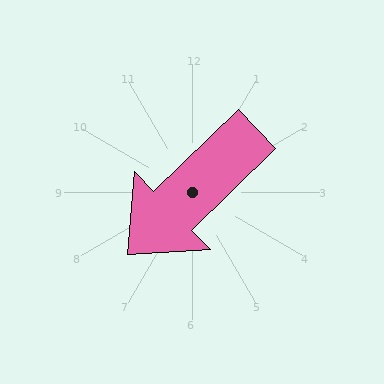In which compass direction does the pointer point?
Southwest.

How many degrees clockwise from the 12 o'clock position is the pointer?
Approximately 226 degrees.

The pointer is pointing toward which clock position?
Roughly 8 o'clock.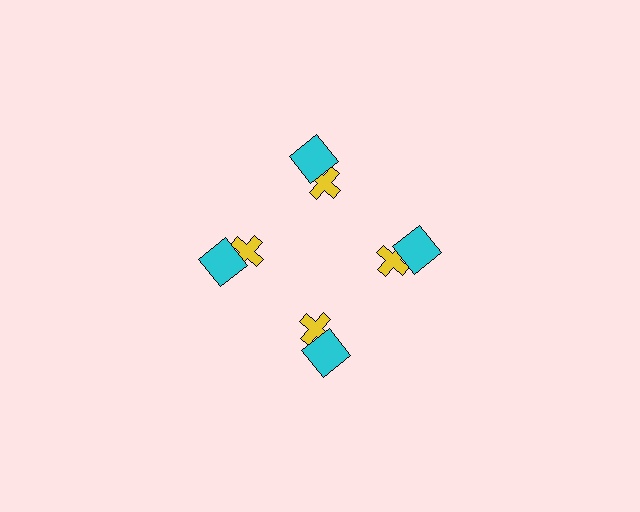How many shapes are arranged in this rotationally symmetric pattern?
There are 8 shapes, arranged in 4 groups of 2.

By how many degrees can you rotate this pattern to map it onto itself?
The pattern maps onto itself every 90 degrees of rotation.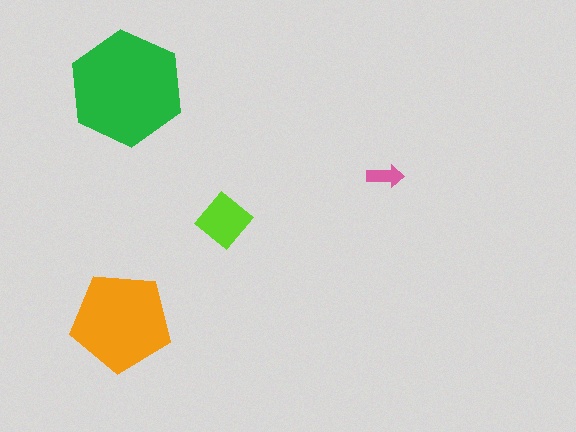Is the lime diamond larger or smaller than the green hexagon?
Smaller.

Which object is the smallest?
The pink arrow.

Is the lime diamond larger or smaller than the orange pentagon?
Smaller.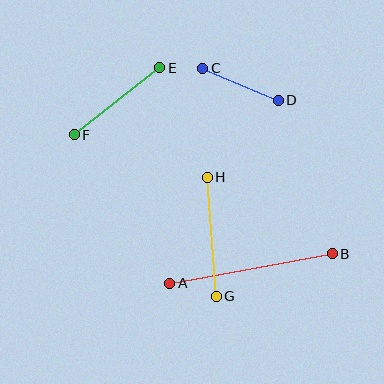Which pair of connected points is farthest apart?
Points A and B are farthest apart.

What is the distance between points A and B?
The distance is approximately 165 pixels.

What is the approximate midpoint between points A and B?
The midpoint is at approximately (251, 269) pixels.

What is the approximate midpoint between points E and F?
The midpoint is at approximately (117, 101) pixels.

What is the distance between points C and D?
The distance is approximately 82 pixels.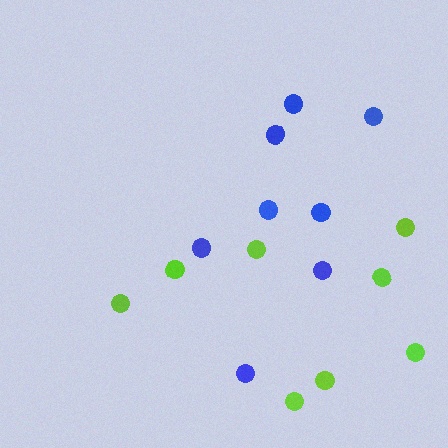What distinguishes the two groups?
There are 2 groups: one group of blue circles (8) and one group of lime circles (8).